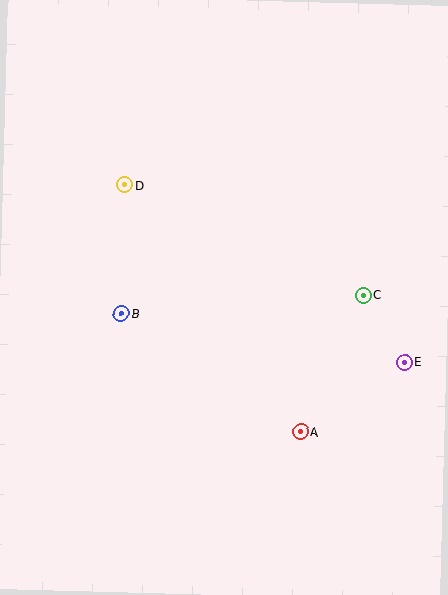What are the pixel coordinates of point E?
Point E is at (404, 362).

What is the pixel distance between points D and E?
The distance between D and E is 331 pixels.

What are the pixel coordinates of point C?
Point C is at (363, 295).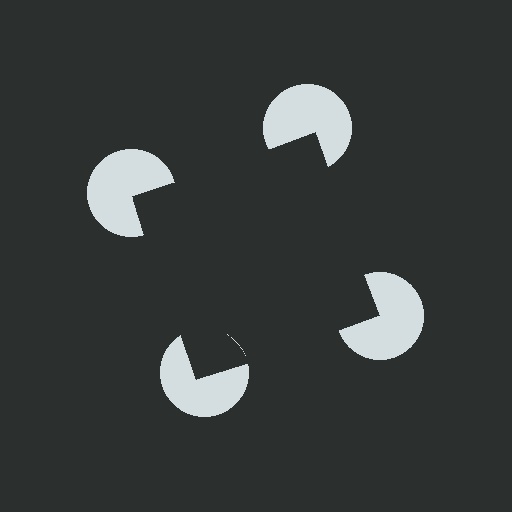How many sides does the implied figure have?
4 sides.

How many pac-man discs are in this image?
There are 4 — one at each vertex of the illusory square.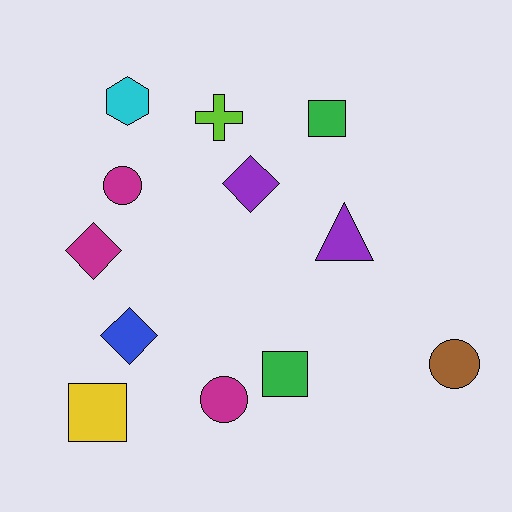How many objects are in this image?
There are 12 objects.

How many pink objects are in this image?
There are no pink objects.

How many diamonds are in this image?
There are 3 diamonds.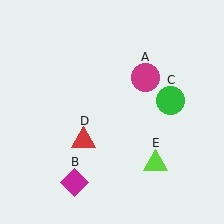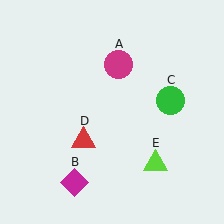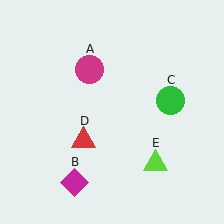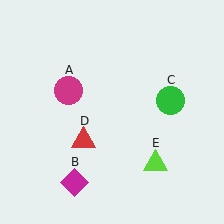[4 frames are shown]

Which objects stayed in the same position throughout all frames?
Magenta diamond (object B) and green circle (object C) and red triangle (object D) and lime triangle (object E) remained stationary.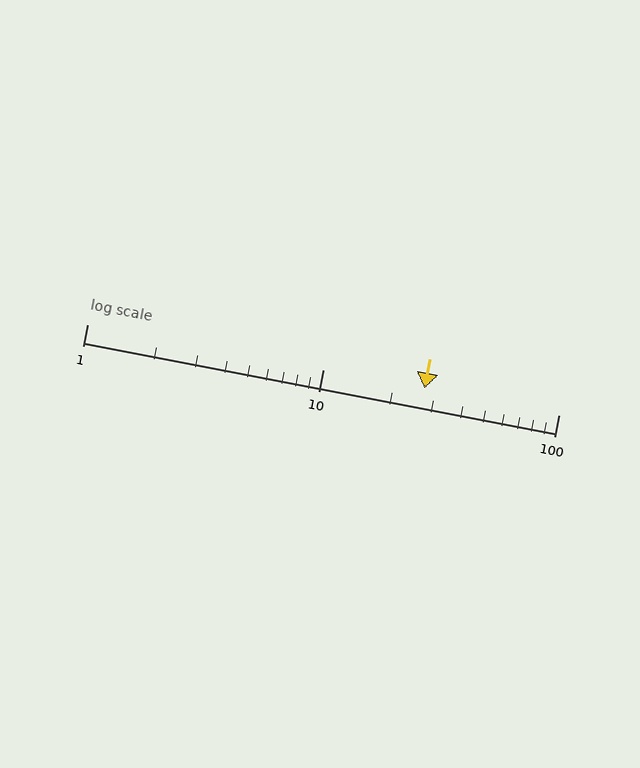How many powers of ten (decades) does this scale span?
The scale spans 2 decades, from 1 to 100.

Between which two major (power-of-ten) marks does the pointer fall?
The pointer is between 10 and 100.